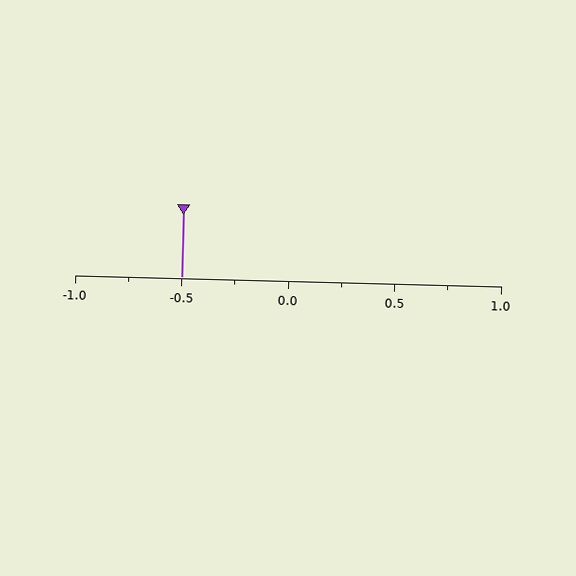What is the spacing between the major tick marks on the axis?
The major ticks are spaced 0.5 apart.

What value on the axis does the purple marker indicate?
The marker indicates approximately -0.5.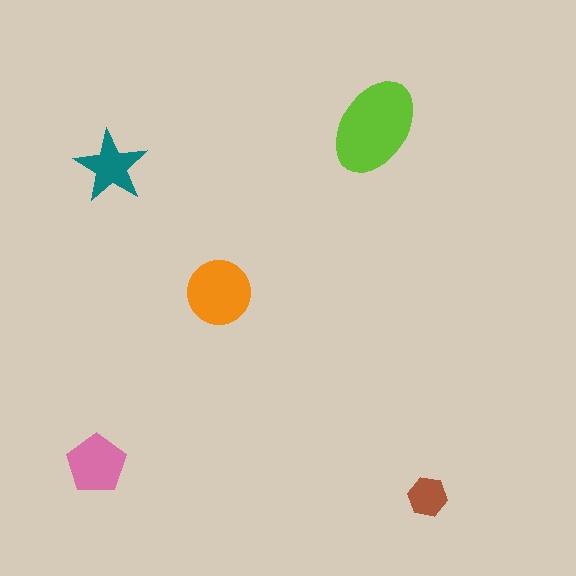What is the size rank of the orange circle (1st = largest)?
2nd.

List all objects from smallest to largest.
The brown hexagon, the teal star, the pink pentagon, the orange circle, the lime ellipse.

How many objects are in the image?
There are 5 objects in the image.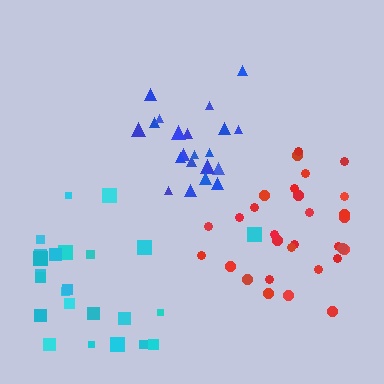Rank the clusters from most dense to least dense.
blue, red, cyan.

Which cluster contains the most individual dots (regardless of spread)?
Red (30).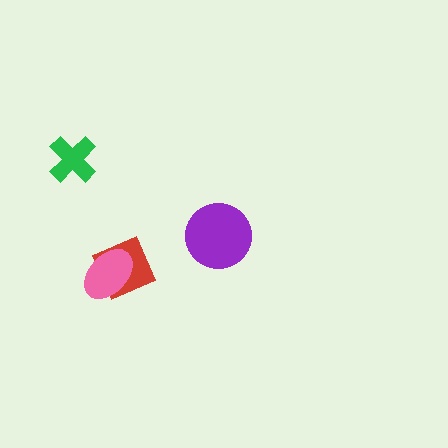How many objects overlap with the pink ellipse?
1 object overlaps with the pink ellipse.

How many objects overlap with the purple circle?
0 objects overlap with the purple circle.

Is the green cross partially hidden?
No, no other shape covers it.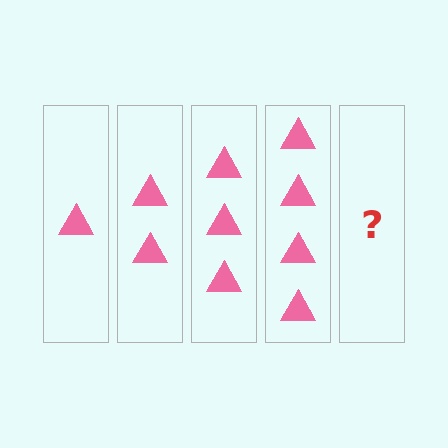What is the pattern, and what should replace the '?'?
The pattern is that each step adds one more triangle. The '?' should be 5 triangles.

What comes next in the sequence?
The next element should be 5 triangles.